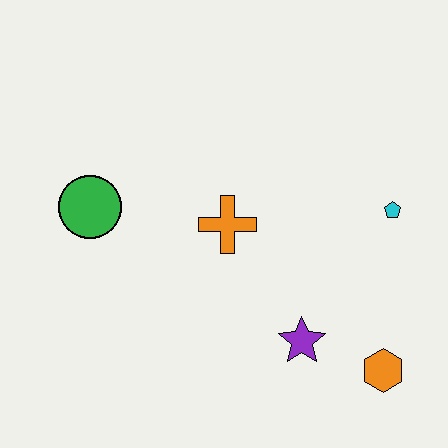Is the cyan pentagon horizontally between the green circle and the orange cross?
No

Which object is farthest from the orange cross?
The orange hexagon is farthest from the orange cross.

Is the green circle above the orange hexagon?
Yes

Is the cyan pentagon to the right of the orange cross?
Yes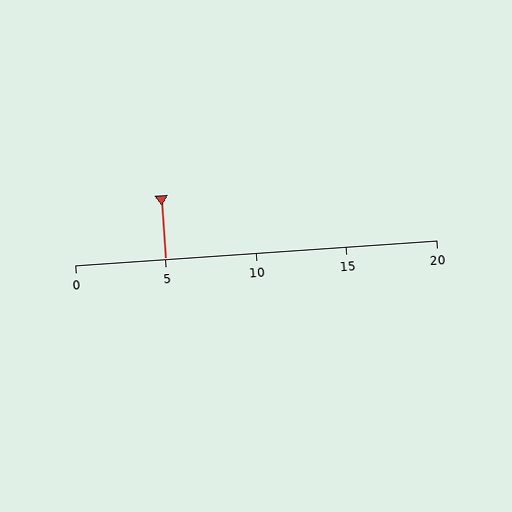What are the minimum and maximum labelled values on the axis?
The axis runs from 0 to 20.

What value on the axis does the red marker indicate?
The marker indicates approximately 5.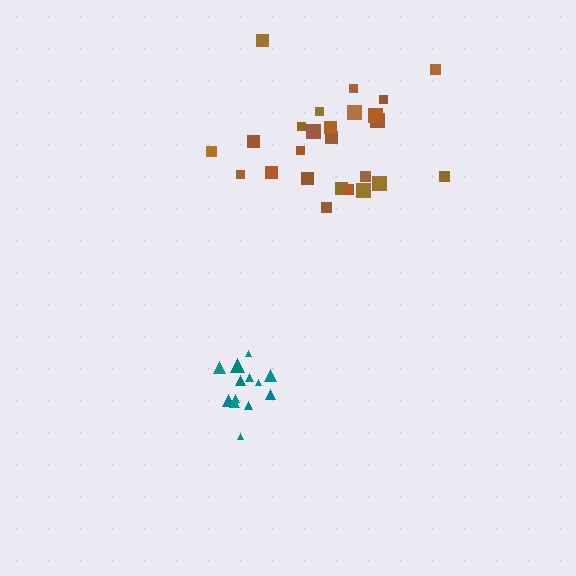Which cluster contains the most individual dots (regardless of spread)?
Brown (25).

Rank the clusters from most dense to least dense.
teal, brown.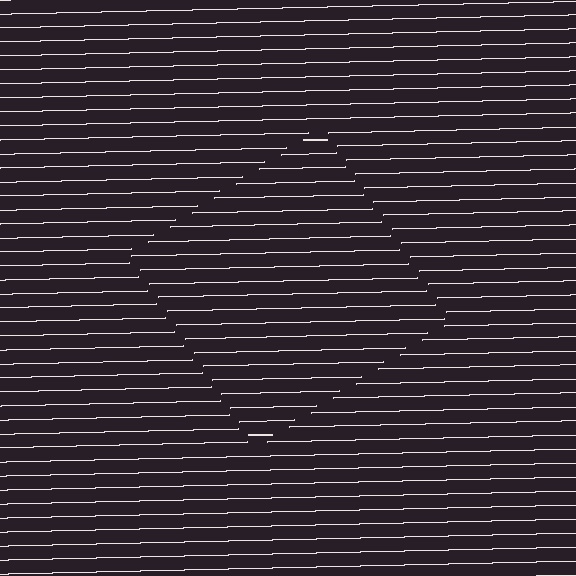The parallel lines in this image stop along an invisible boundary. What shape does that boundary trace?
An illusory square. The interior of the shape contains the same grating, shifted by half a period — the contour is defined by the phase discontinuity where line-ends from the inner and outer gratings abut.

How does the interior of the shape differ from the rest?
The interior of the shape contains the same grating, shifted by half a period — the contour is defined by the phase discontinuity where line-ends from the inner and outer gratings abut.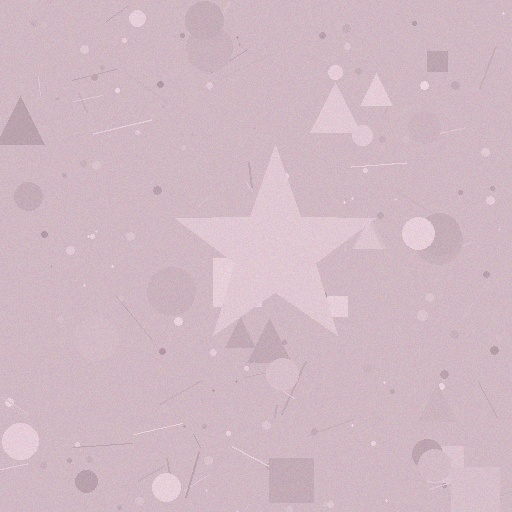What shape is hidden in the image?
A star is hidden in the image.